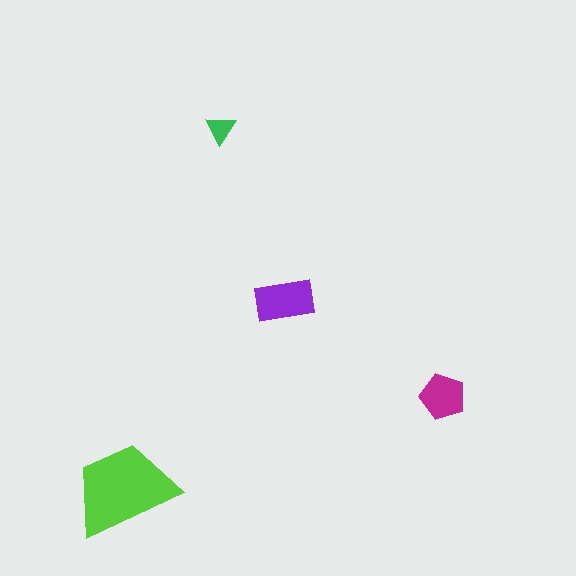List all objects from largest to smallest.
The lime trapezoid, the purple rectangle, the magenta pentagon, the green triangle.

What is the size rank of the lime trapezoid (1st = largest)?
1st.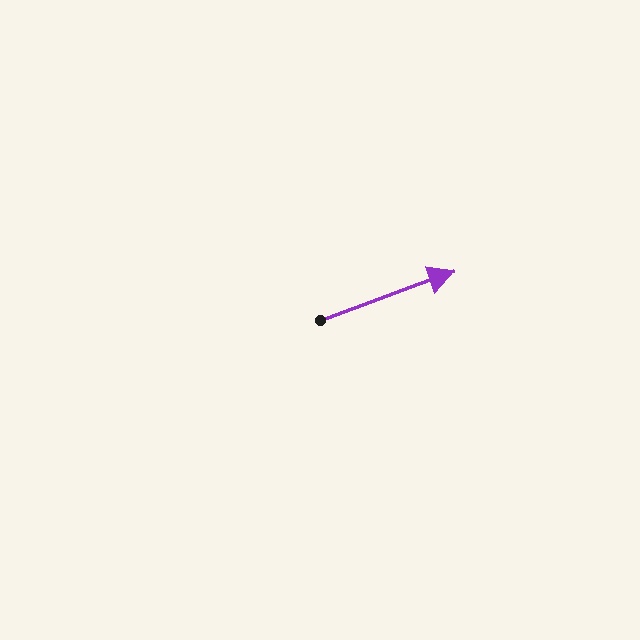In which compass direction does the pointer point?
East.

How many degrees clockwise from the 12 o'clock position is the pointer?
Approximately 70 degrees.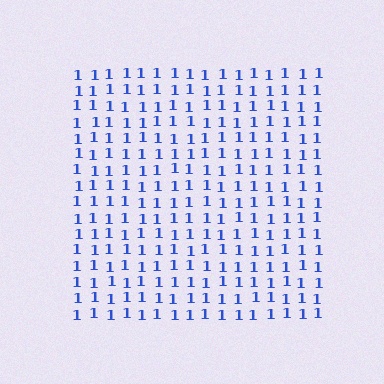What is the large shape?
The large shape is a square.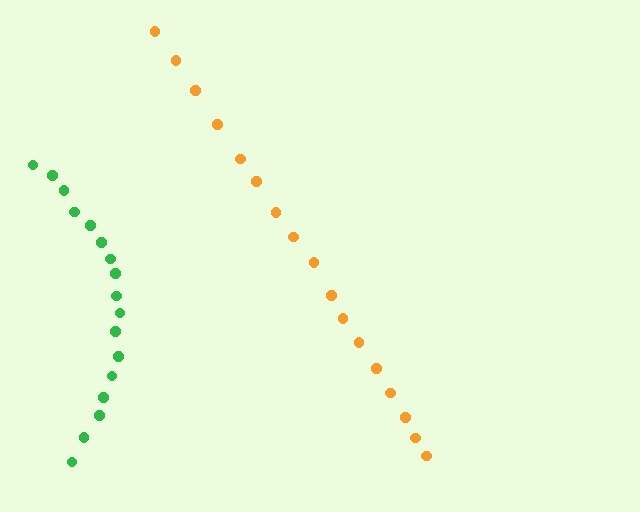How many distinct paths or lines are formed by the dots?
There are 2 distinct paths.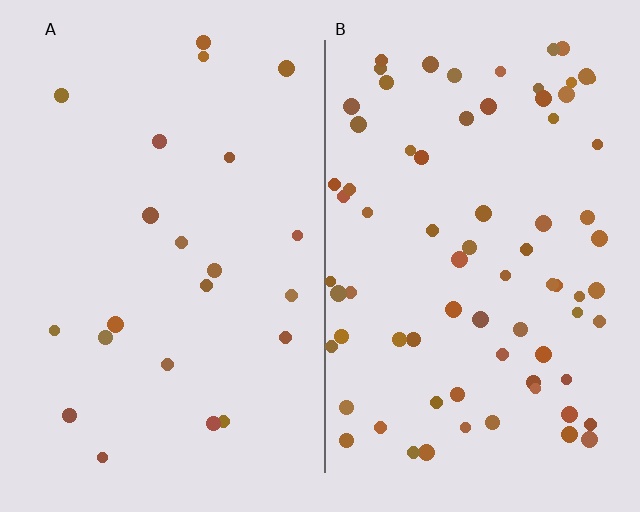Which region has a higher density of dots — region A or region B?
B (the right).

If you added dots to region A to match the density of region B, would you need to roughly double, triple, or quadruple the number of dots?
Approximately triple.